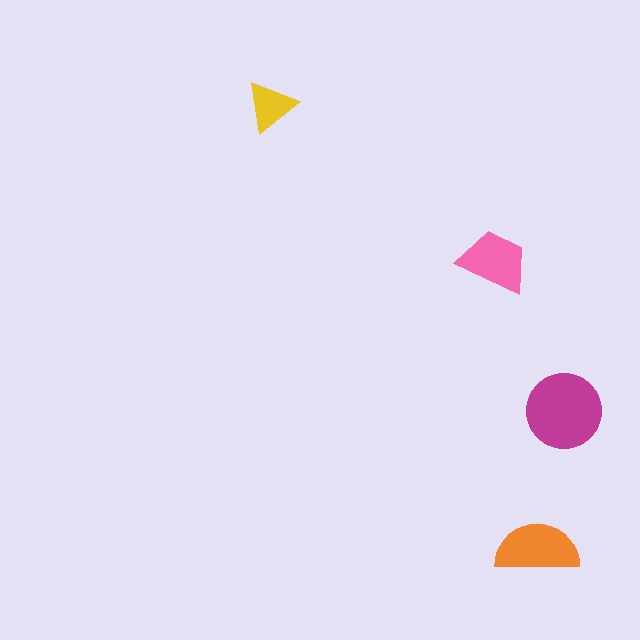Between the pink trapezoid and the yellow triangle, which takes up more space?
The pink trapezoid.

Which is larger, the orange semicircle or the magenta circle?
The magenta circle.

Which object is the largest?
The magenta circle.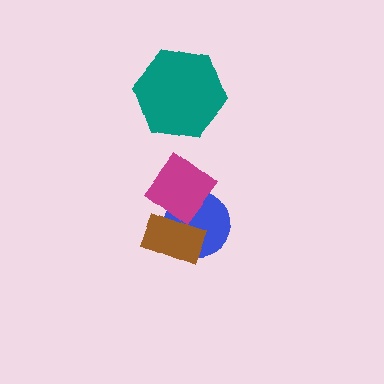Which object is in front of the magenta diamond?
The brown rectangle is in front of the magenta diamond.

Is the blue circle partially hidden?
Yes, it is partially covered by another shape.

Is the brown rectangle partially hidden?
No, no other shape covers it.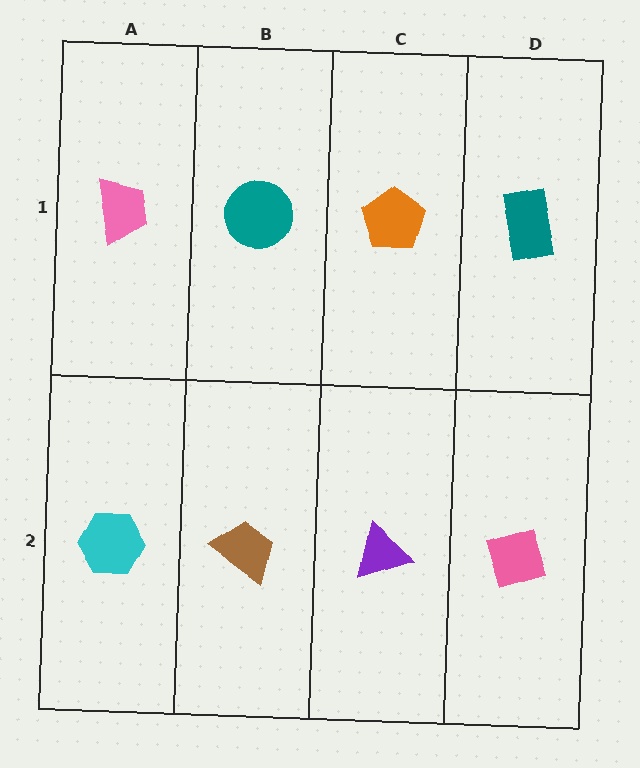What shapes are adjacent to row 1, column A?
A cyan hexagon (row 2, column A), a teal circle (row 1, column B).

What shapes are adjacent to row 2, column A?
A pink trapezoid (row 1, column A), a brown trapezoid (row 2, column B).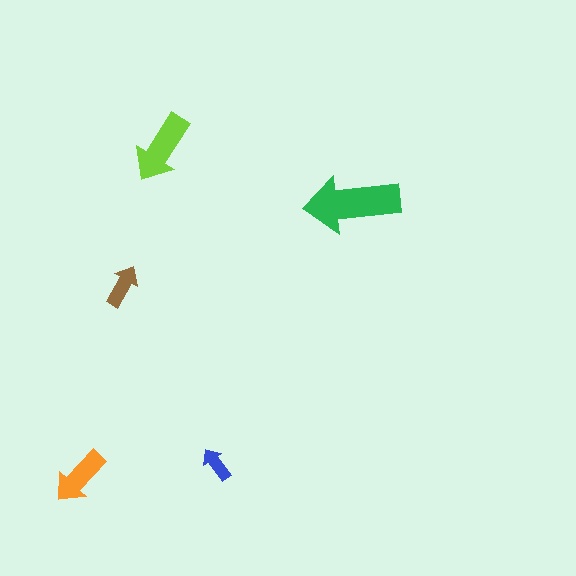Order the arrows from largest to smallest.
the green one, the lime one, the orange one, the brown one, the blue one.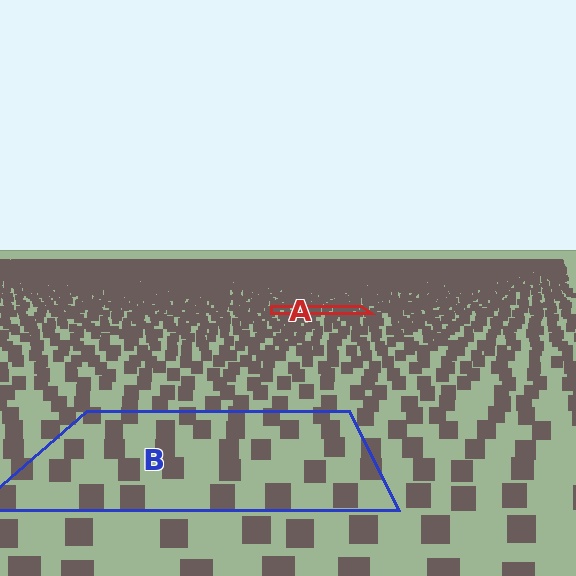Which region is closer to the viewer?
Region B is closer. The texture elements there are larger and more spread out.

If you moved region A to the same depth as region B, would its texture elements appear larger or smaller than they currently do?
They would appear larger. At a closer depth, the same texture elements are projected at a bigger on-screen size.